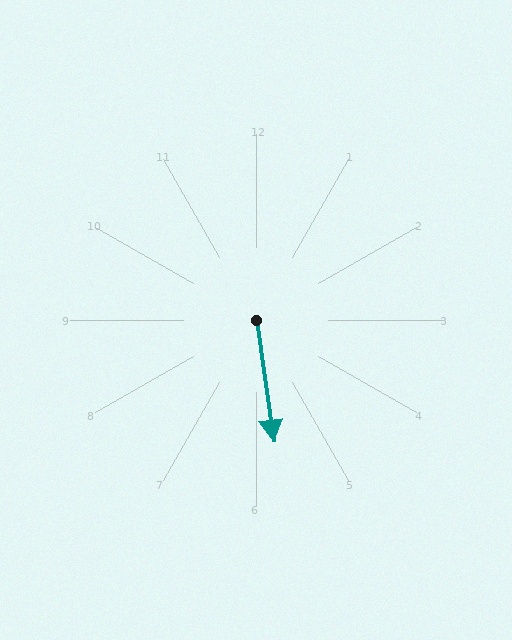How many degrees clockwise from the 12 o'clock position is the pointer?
Approximately 172 degrees.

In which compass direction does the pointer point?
South.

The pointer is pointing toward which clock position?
Roughly 6 o'clock.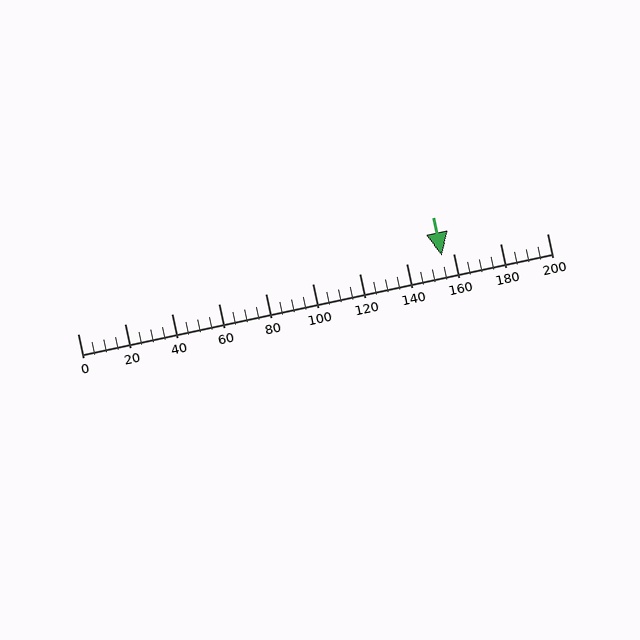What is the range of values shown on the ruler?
The ruler shows values from 0 to 200.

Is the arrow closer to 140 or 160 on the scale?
The arrow is closer to 160.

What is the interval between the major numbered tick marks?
The major tick marks are spaced 20 units apart.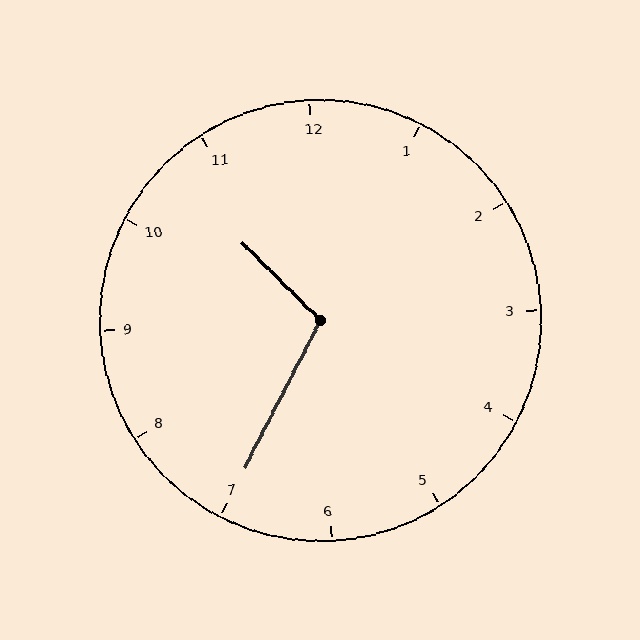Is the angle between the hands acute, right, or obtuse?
It is obtuse.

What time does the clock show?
10:35.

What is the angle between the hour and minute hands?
Approximately 108 degrees.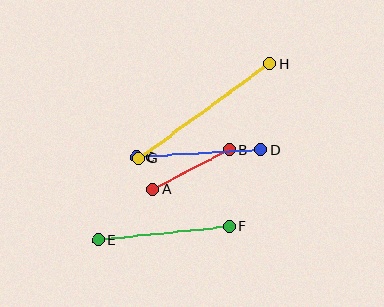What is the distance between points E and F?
The distance is approximately 131 pixels.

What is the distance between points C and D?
The distance is approximately 125 pixels.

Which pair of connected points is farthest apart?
Points G and H are farthest apart.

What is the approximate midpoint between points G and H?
The midpoint is at approximately (204, 111) pixels.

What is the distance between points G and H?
The distance is approximately 162 pixels.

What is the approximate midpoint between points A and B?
The midpoint is at approximately (191, 170) pixels.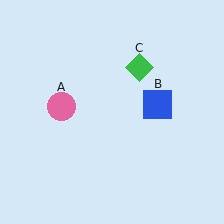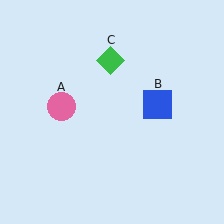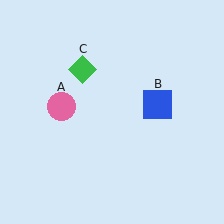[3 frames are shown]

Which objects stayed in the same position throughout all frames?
Pink circle (object A) and blue square (object B) remained stationary.